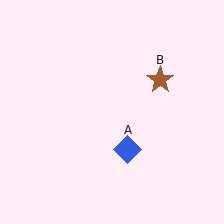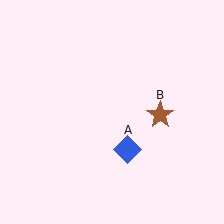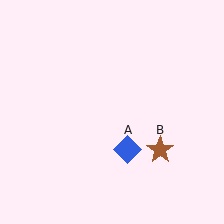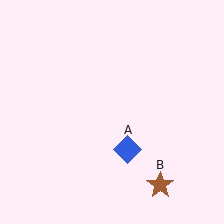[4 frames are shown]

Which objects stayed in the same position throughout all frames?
Blue diamond (object A) remained stationary.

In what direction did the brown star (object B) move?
The brown star (object B) moved down.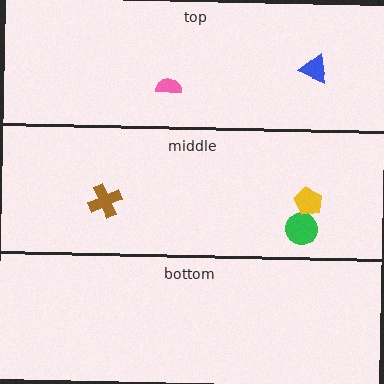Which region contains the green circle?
The middle region.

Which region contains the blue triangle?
The top region.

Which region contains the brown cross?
The middle region.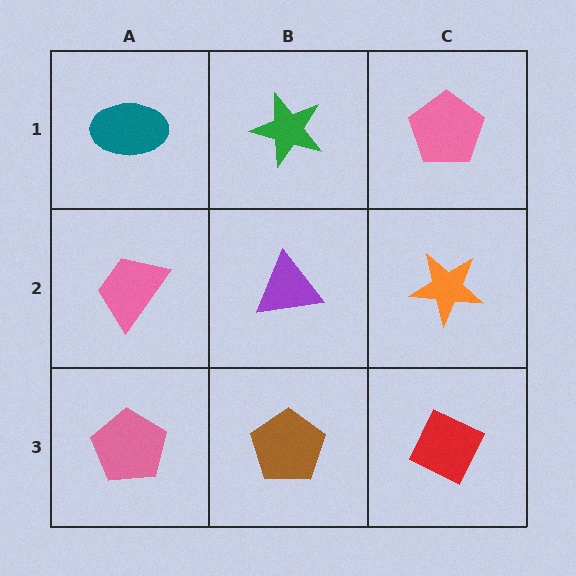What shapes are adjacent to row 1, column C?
An orange star (row 2, column C), a green star (row 1, column B).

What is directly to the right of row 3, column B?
A red diamond.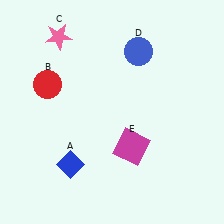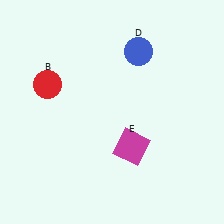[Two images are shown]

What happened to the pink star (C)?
The pink star (C) was removed in Image 2. It was in the top-left area of Image 1.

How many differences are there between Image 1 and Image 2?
There are 2 differences between the two images.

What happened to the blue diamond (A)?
The blue diamond (A) was removed in Image 2. It was in the bottom-left area of Image 1.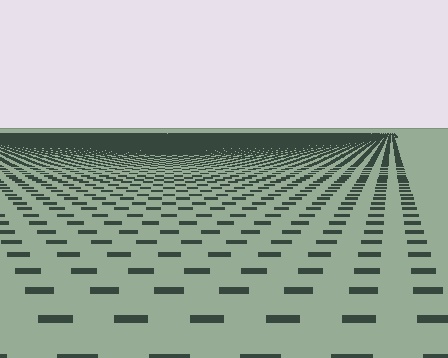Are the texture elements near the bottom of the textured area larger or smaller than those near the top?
Larger. Near the bottom, elements are closer to the viewer and appear at a bigger on-screen size.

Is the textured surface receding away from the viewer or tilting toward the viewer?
The surface is receding away from the viewer. Texture elements get smaller and denser toward the top.